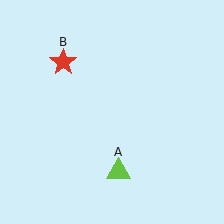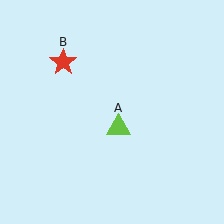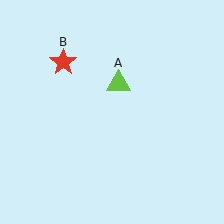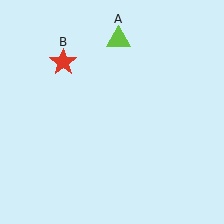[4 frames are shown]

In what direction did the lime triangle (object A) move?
The lime triangle (object A) moved up.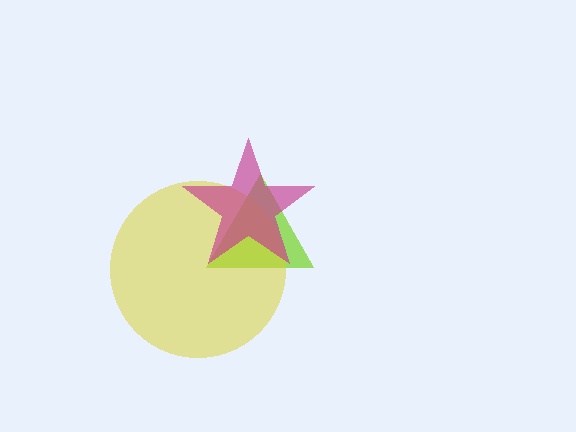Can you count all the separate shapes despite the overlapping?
Yes, there are 3 separate shapes.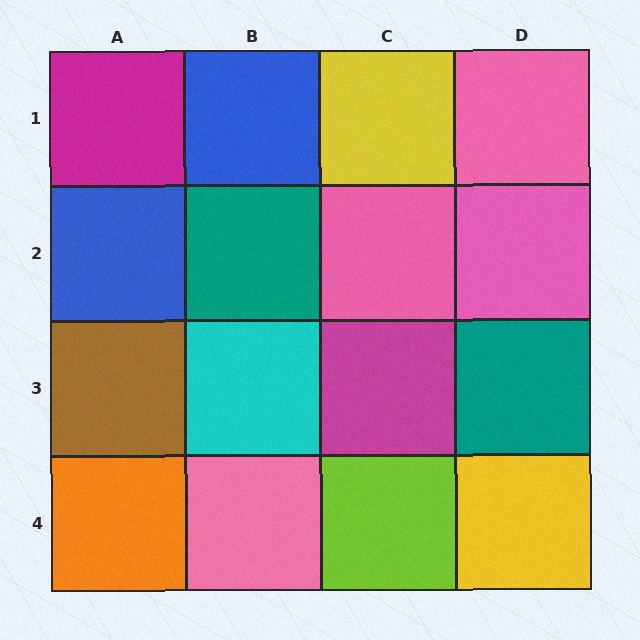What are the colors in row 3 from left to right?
Brown, cyan, magenta, teal.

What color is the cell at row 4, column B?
Pink.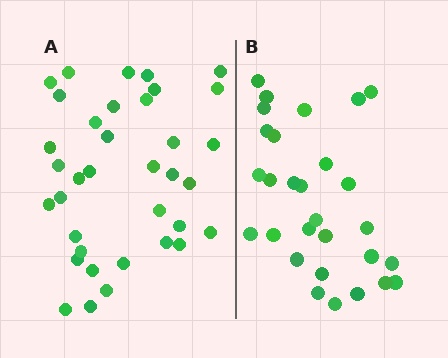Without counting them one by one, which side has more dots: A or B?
Region A (the left region) has more dots.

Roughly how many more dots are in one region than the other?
Region A has roughly 8 or so more dots than region B.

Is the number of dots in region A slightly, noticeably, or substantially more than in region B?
Region A has only slightly more — the two regions are fairly close. The ratio is roughly 1.2 to 1.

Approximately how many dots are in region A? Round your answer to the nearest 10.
About 40 dots. (The exact count is 36, which rounds to 40.)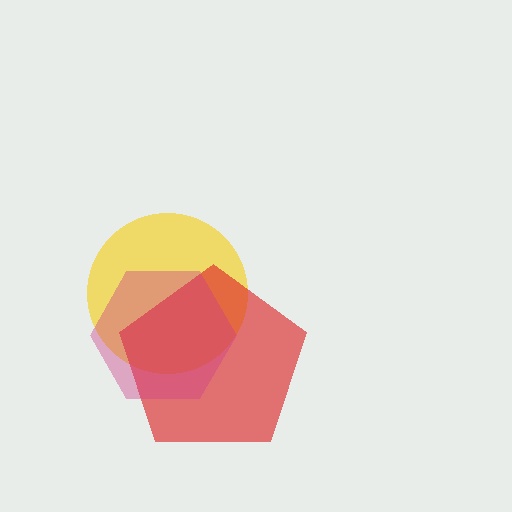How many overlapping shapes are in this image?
There are 3 overlapping shapes in the image.